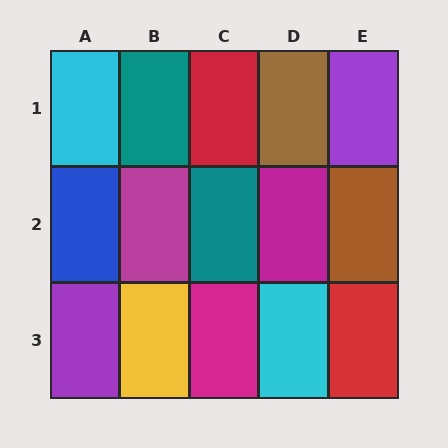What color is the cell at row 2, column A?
Blue.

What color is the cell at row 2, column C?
Teal.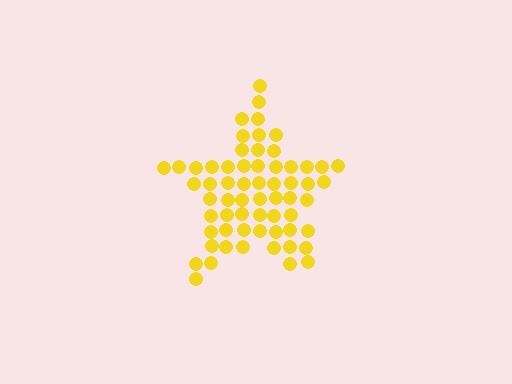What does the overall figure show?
The overall figure shows a star.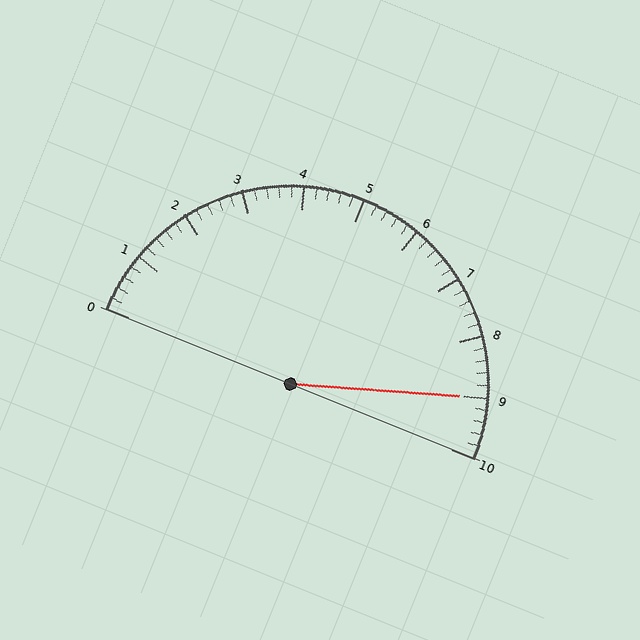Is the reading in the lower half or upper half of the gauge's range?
The reading is in the upper half of the range (0 to 10).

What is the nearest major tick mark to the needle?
The nearest major tick mark is 9.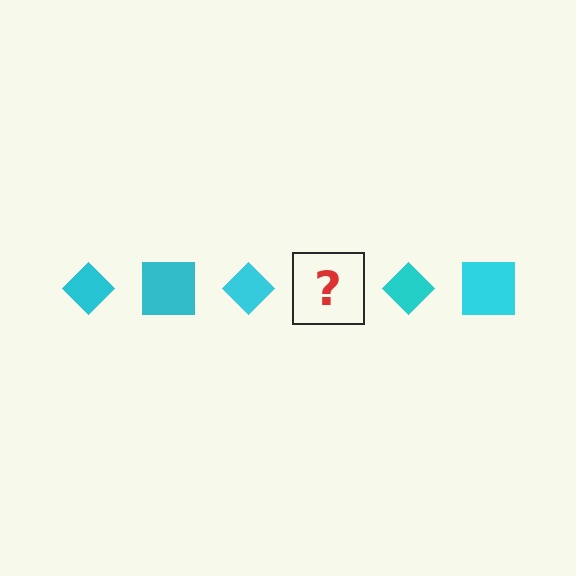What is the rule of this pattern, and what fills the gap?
The rule is that the pattern cycles through diamond, square shapes in cyan. The gap should be filled with a cyan square.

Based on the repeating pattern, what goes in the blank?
The blank should be a cyan square.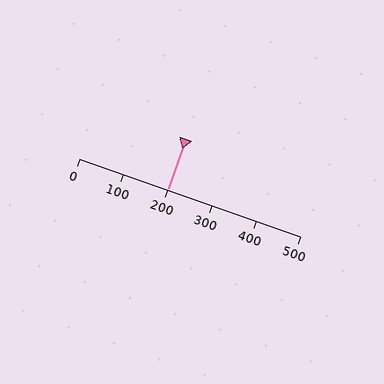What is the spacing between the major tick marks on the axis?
The major ticks are spaced 100 apart.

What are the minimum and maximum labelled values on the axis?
The axis runs from 0 to 500.